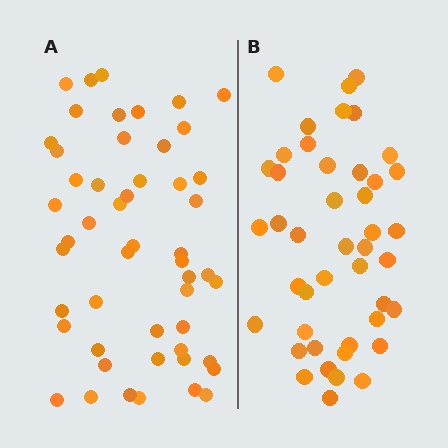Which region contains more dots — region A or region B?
Region A (the left region) has more dots.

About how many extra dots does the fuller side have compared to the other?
Region A has roughly 8 or so more dots than region B.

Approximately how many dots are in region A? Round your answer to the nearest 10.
About 50 dots. (The exact count is 51, which rounds to 50.)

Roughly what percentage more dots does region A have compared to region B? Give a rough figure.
About 15% more.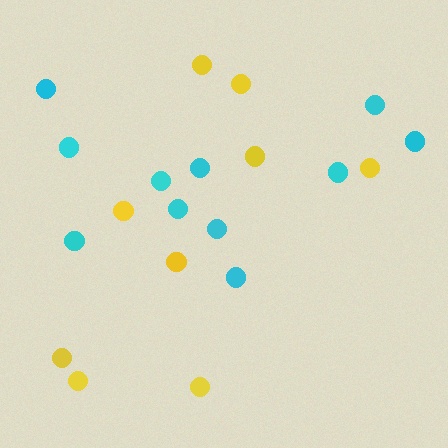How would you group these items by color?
There are 2 groups: one group of cyan circles (11) and one group of yellow circles (9).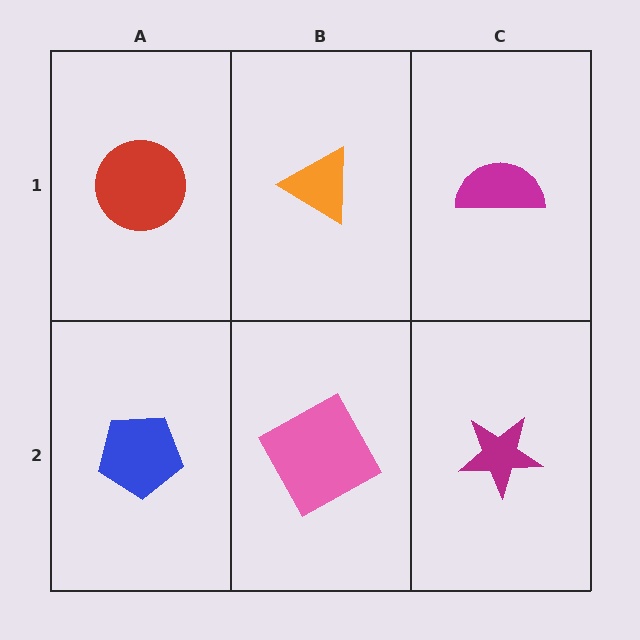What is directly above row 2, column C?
A magenta semicircle.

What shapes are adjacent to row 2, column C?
A magenta semicircle (row 1, column C), a pink square (row 2, column B).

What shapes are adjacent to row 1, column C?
A magenta star (row 2, column C), an orange triangle (row 1, column B).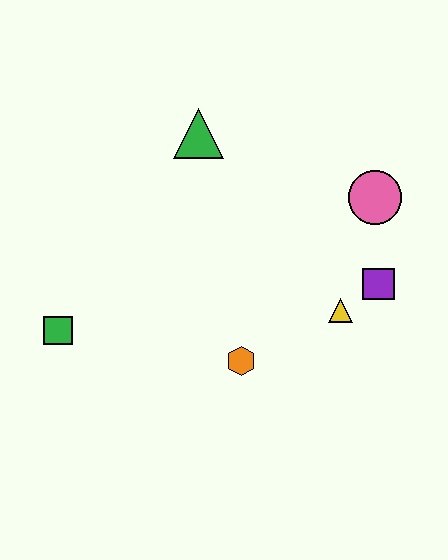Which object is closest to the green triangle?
The pink circle is closest to the green triangle.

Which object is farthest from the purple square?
The green square is farthest from the purple square.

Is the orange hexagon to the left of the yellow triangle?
Yes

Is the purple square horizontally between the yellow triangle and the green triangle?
No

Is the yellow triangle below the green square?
No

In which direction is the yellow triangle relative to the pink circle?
The yellow triangle is below the pink circle.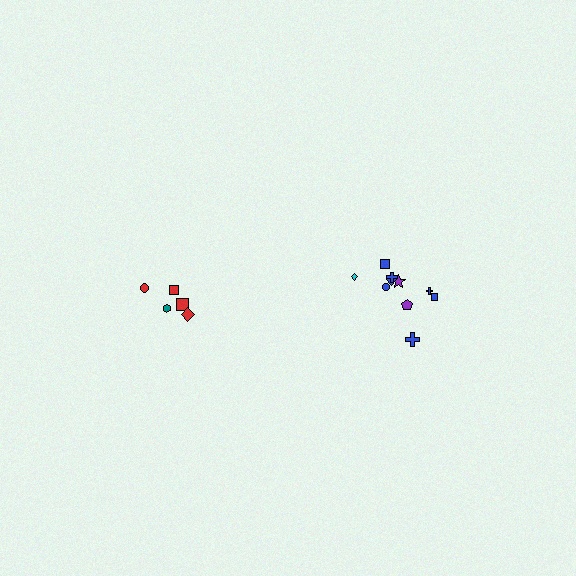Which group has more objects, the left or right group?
The right group.